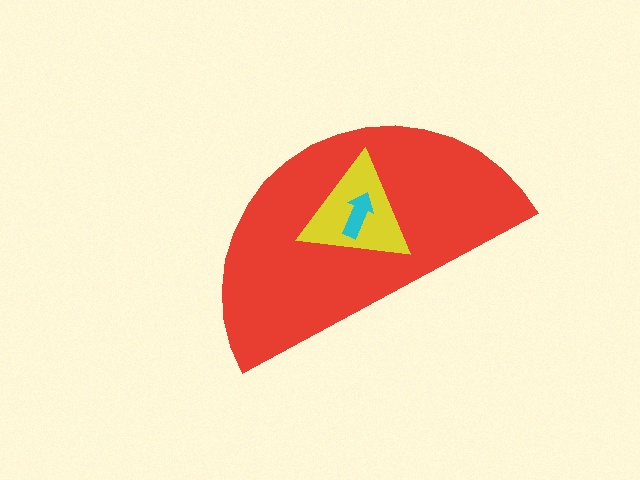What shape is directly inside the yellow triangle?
The cyan arrow.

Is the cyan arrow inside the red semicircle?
Yes.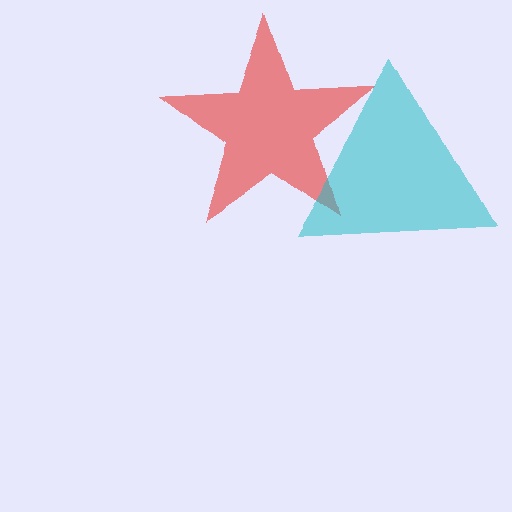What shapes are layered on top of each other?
The layered shapes are: a red star, a cyan triangle.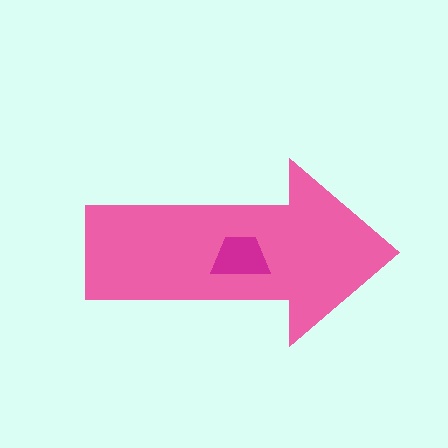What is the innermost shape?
The magenta trapezoid.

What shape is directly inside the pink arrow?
The magenta trapezoid.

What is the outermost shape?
The pink arrow.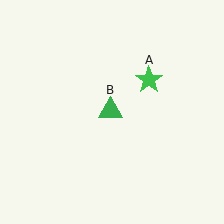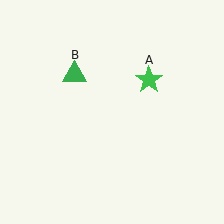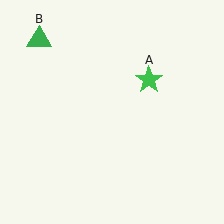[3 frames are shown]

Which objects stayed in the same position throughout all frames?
Green star (object A) remained stationary.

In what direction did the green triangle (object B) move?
The green triangle (object B) moved up and to the left.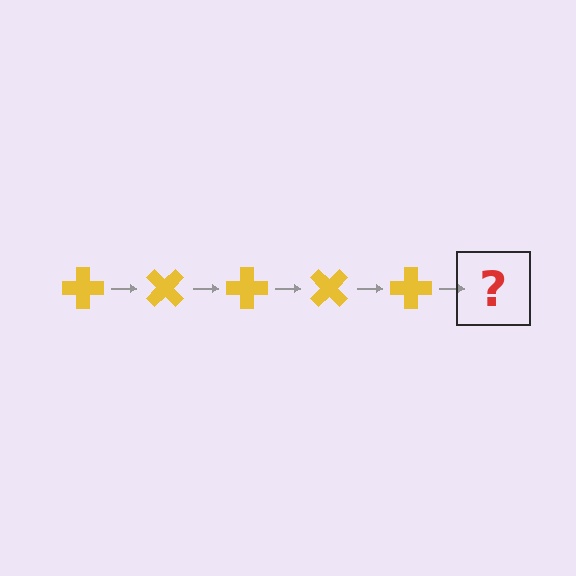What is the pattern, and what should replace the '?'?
The pattern is that the cross rotates 45 degrees each step. The '?' should be a yellow cross rotated 225 degrees.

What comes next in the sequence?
The next element should be a yellow cross rotated 225 degrees.